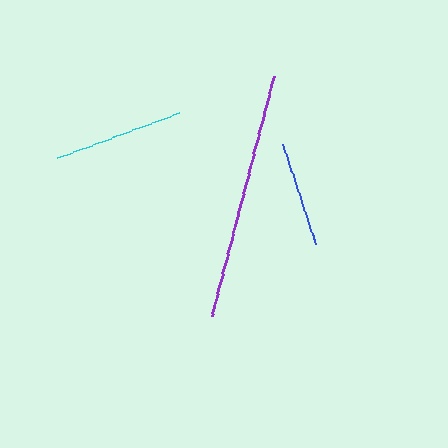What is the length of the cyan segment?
The cyan segment is approximately 129 pixels long.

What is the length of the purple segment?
The purple segment is approximately 247 pixels long.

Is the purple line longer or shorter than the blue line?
The purple line is longer than the blue line.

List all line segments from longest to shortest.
From longest to shortest: purple, cyan, blue.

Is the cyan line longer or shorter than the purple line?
The purple line is longer than the cyan line.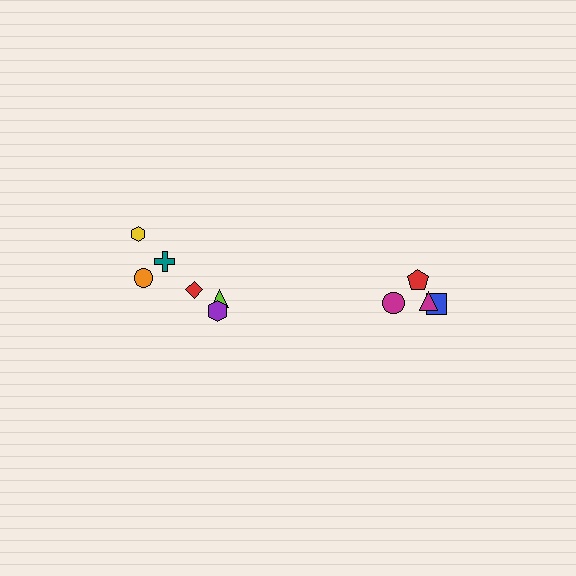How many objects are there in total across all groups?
There are 10 objects.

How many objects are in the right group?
There are 4 objects.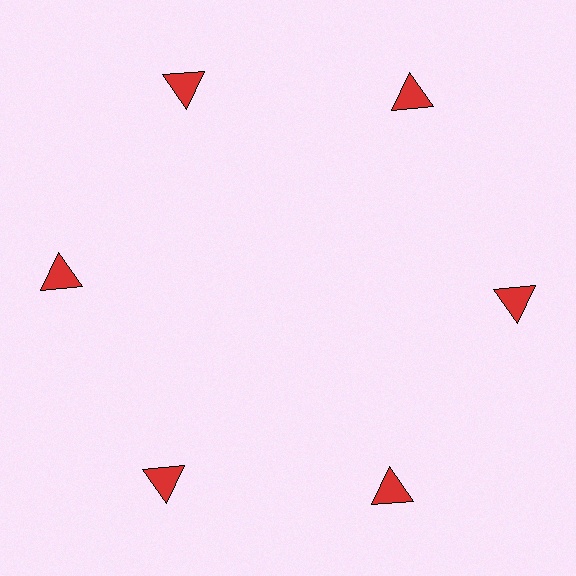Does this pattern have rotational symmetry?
Yes, this pattern has 6-fold rotational symmetry. It looks the same after rotating 60 degrees around the center.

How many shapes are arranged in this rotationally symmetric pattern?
There are 6 shapes, arranged in 6 groups of 1.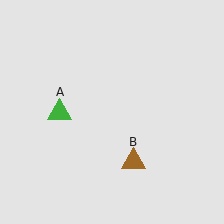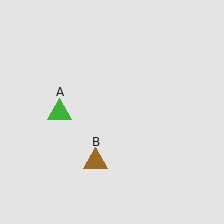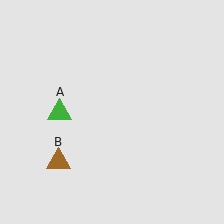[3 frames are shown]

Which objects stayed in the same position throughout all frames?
Green triangle (object A) remained stationary.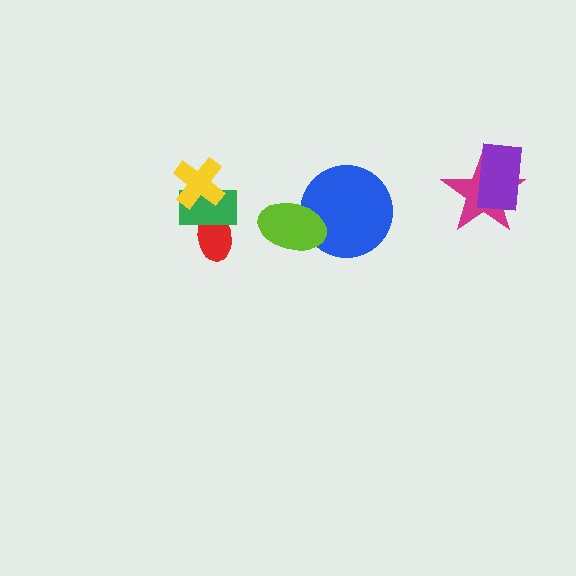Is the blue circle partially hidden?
Yes, it is partially covered by another shape.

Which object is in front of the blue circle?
The lime ellipse is in front of the blue circle.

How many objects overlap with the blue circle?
1 object overlaps with the blue circle.